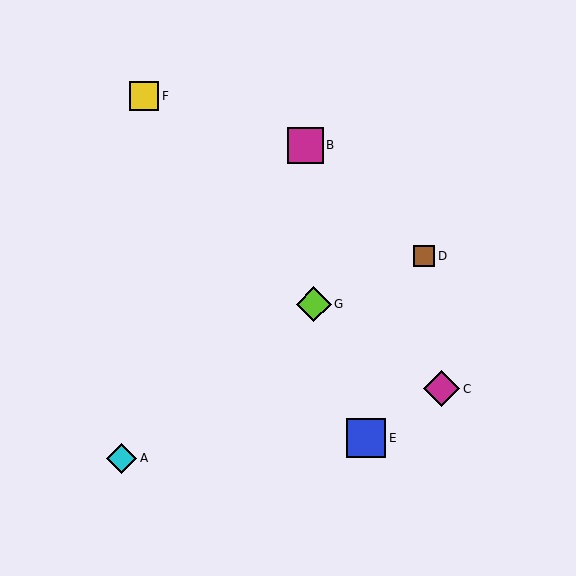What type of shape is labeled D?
Shape D is a brown square.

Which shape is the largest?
The blue square (labeled E) is the largest.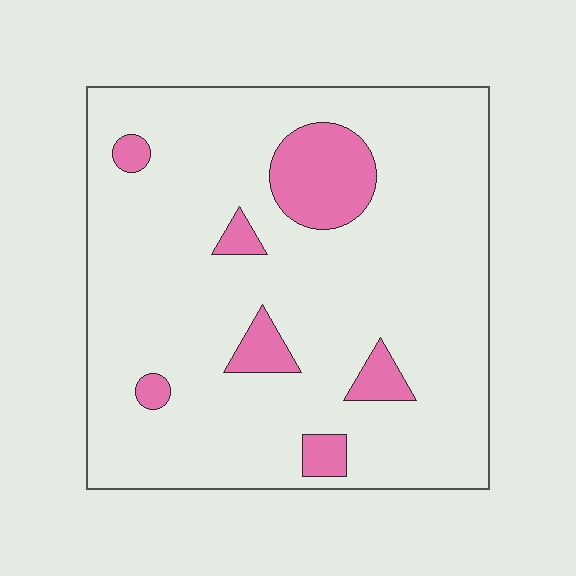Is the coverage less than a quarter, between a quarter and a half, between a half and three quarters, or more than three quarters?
Less than a quarter.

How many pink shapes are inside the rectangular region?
7.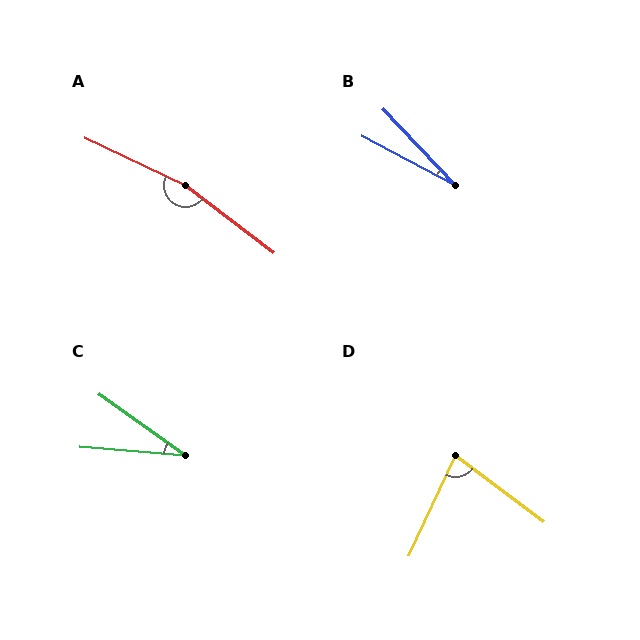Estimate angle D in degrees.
Approximately 78 degrees.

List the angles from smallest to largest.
B (18°), C (31°), D (78°), A (168°).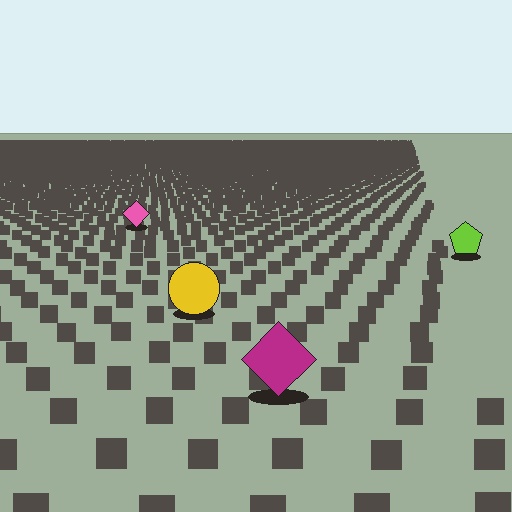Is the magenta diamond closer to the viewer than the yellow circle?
Yes. The magenta diamond is closer — you can tell from the texture gradient: the ground texture is coarser near it.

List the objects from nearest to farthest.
From nearest to farthest: the magenta diamond, the yellow circle, the lime pentagon, the pink diamond.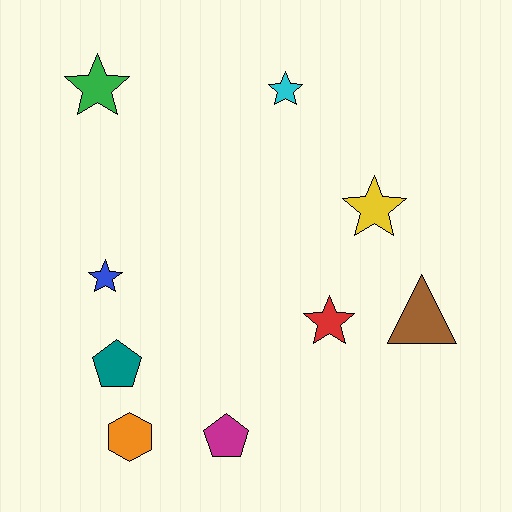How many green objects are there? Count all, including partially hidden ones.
There is 1 green object.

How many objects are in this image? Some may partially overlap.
There are 9 objects.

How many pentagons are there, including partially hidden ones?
There are 2 pentagons.